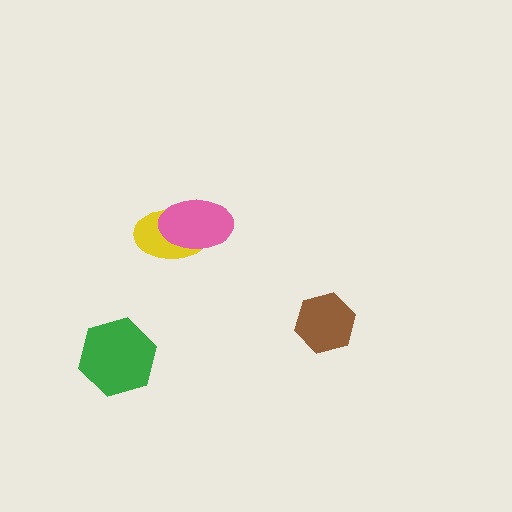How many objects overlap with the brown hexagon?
0 objects overlap with the brown hexagon.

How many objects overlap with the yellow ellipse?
1 object overlaps with the yellow ellipse.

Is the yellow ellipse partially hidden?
Yes, it is partially covered by another shape.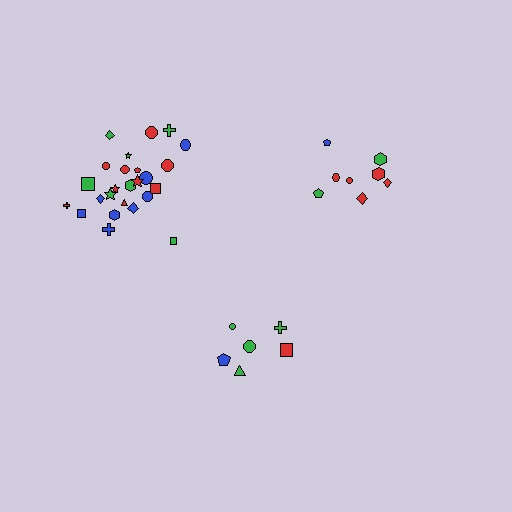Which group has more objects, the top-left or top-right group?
The top-left group.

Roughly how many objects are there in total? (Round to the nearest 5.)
Roughly 40 objects in total.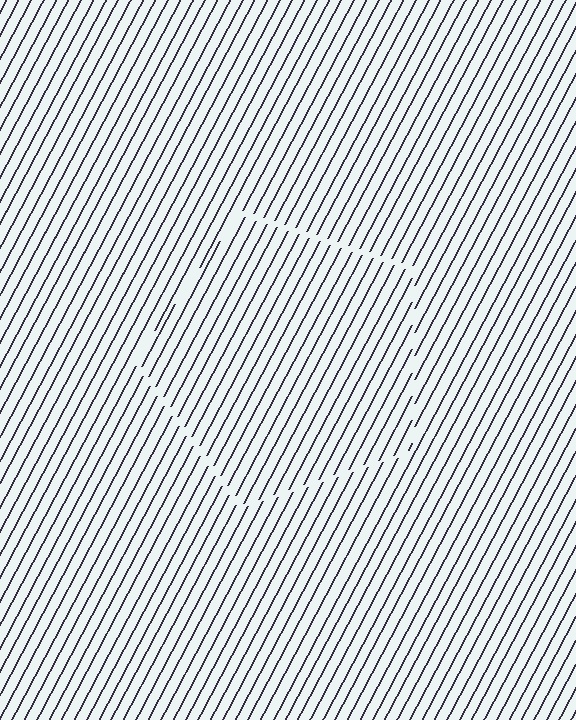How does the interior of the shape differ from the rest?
The interior of the shape contains the same grating, shifted by half a period — the contour is defined by the phase discontinuity where line-ends from the inner and outer gratings abut.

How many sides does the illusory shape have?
5 sides — the line-ends trace a pentagon.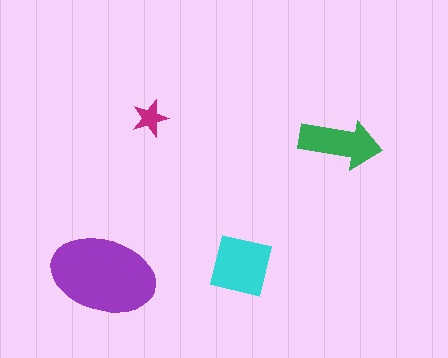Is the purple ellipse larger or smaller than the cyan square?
Larger.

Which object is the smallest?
The magenta star.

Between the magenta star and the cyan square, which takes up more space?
The cyan square.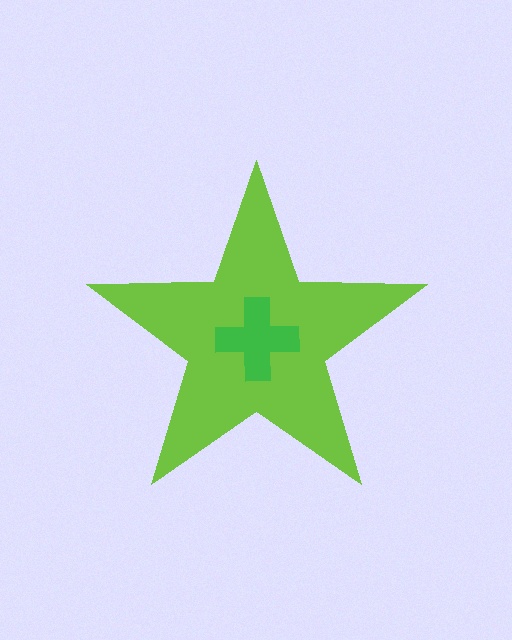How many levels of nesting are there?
2.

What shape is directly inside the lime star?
The green cross.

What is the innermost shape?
The green cross.